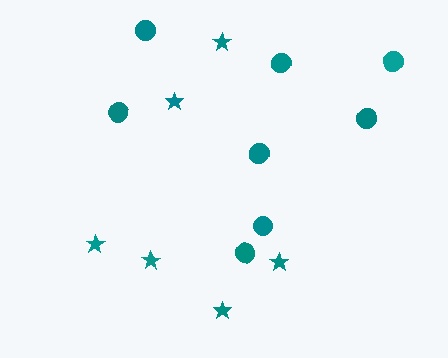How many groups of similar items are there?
There are 2 groups: one group of stars (6) and one group of circles (8).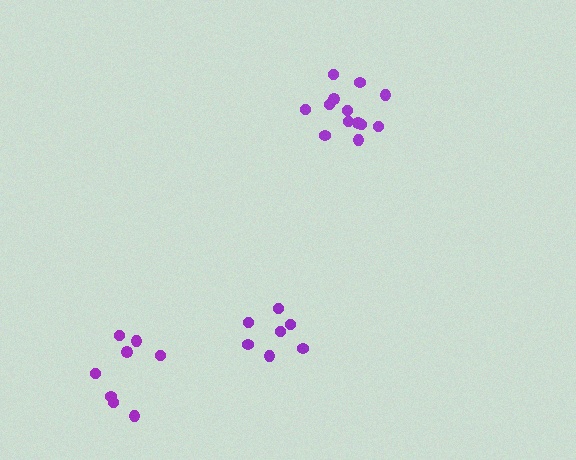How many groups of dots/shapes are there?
There are 3 groups.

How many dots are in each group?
Group 1: 7 dots, Group 2: 8 dots, Group 3: 13 dots (28 total).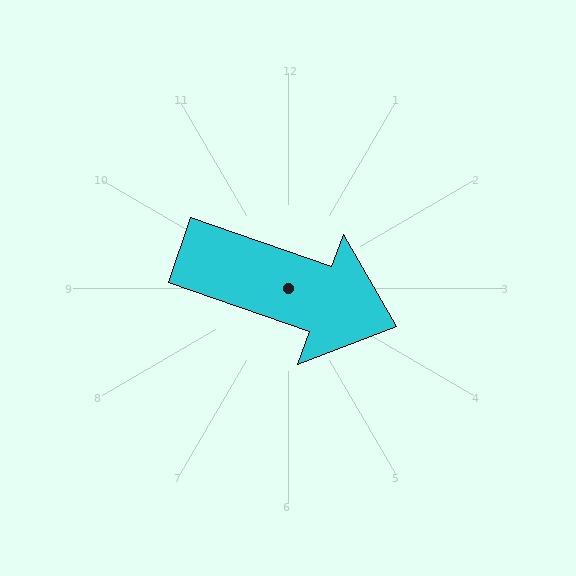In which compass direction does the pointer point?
East.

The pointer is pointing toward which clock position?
Roughly 4 o'clock.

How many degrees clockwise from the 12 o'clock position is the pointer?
Approximately 109 degrees.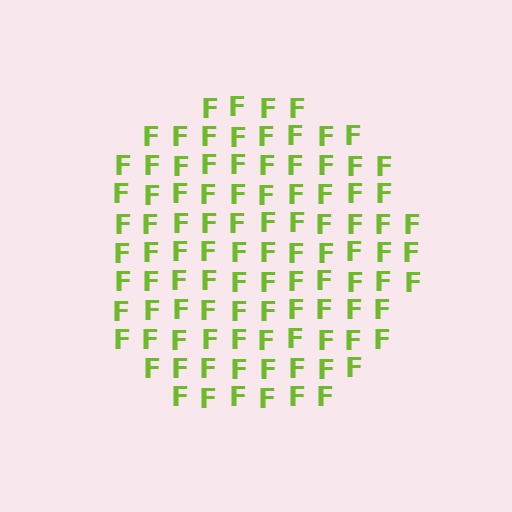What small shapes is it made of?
It is made of small letter F's.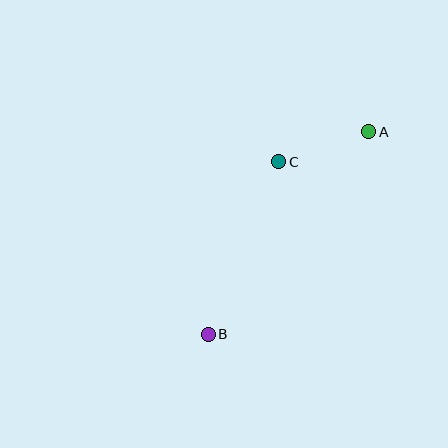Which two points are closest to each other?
Points A and C are closest to each other.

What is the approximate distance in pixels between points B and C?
The distance between B and C is approximately 186 pixels.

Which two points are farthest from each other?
Points A and B are farthest from each other.